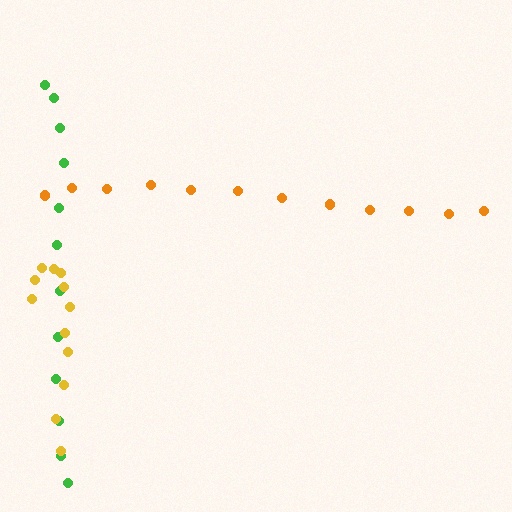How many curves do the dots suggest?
There are 3 distinct paths.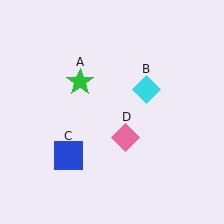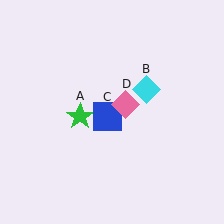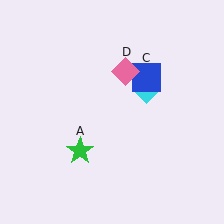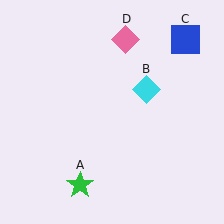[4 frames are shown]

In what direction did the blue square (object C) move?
The blue square (object C) moved up and to the right.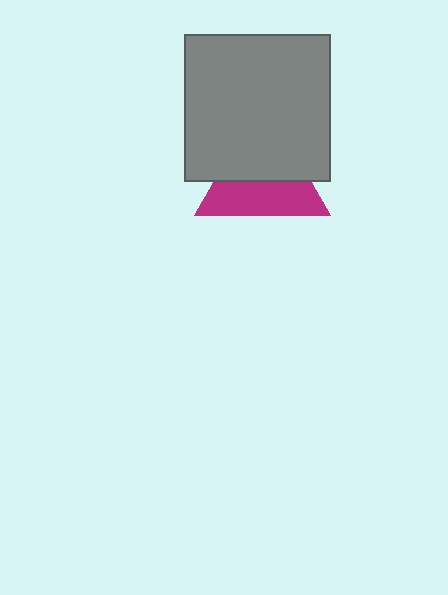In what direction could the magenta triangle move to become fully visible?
The magenta triangle could move down. That would shift it out from behind the gray square entirely.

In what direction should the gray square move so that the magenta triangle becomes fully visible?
The gray square should move up. That is the shortest direction to clear the overlap and leave the magenta triangle fully visible.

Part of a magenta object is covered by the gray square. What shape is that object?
It is a triangle.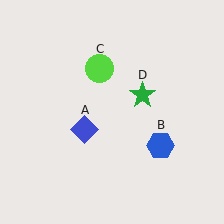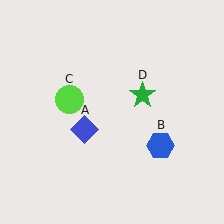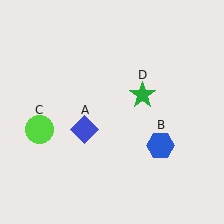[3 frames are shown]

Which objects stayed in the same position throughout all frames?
Blue diamond (object A) and blue hexagon (object B) and green star (object D) remained stationary.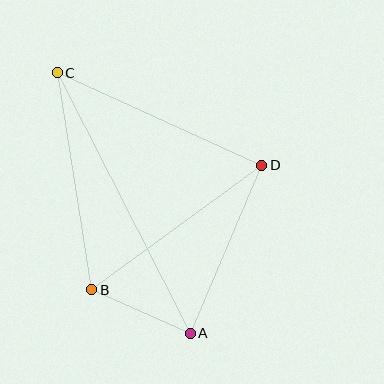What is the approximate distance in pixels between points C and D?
The distance between C and D is approximately 225 pixels.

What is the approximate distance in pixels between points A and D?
The distance between A and D is approximately 183 pixels.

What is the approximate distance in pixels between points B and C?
The distance between B and C is approximately 220 pixels.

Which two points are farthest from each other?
Points A and C are farthest from each other.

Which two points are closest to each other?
Points A and B are closest to each other.